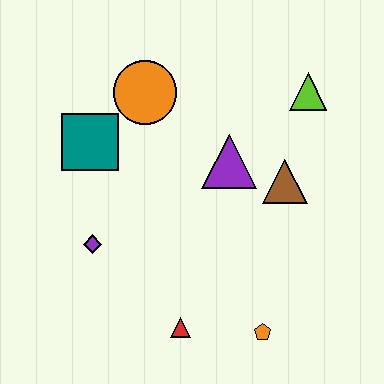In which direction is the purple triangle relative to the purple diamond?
The purple triangle is to the right of the purple diamond.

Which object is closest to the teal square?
The orange circle is closest to the teal square.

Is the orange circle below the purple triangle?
No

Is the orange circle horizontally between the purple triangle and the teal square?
Yes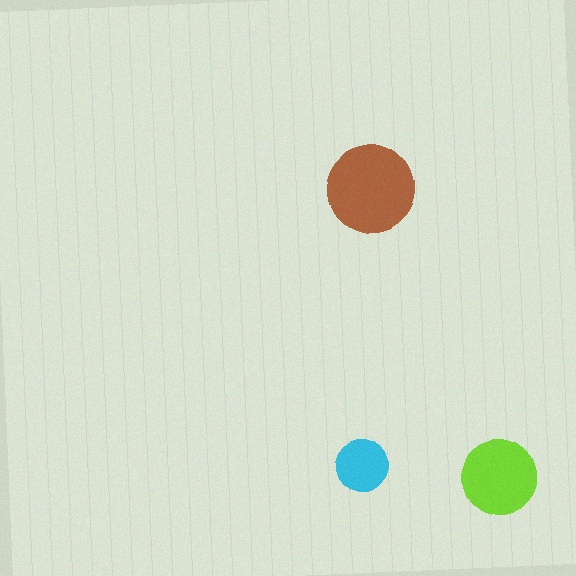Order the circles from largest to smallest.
the brown one, the lime one, the cyan one.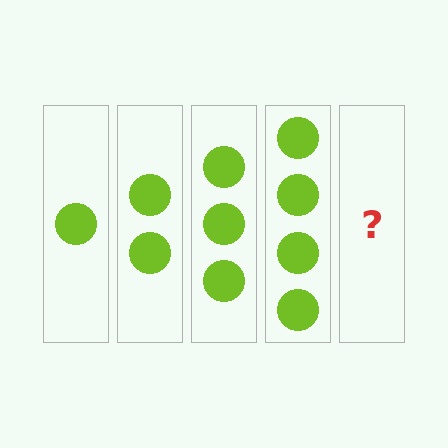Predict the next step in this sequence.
The next step is 5 circles.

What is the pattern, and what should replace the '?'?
The pattern is that each step adds one more circle. The '?' should be 5 circles.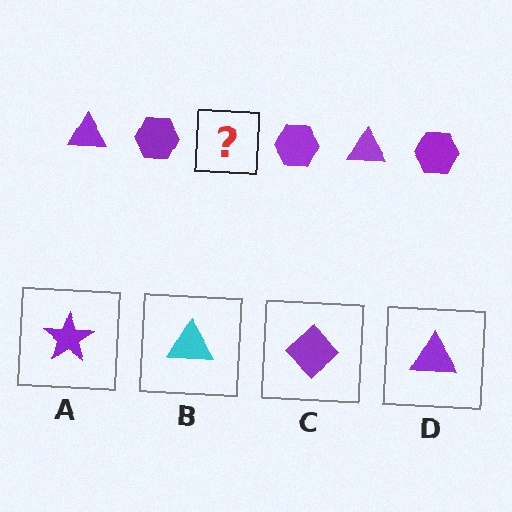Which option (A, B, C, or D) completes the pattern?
D.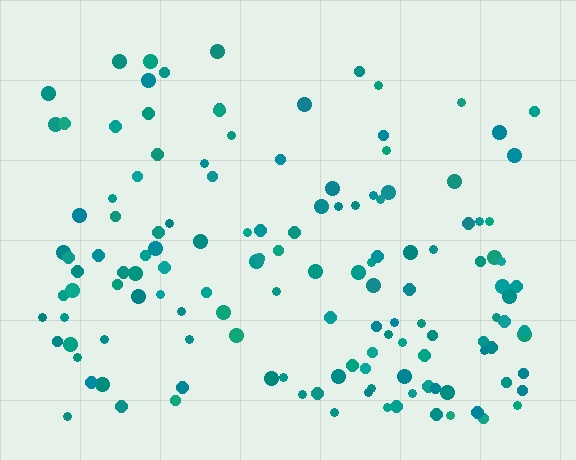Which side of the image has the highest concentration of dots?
The bottom.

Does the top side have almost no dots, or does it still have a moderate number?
Still a moderate number, just noticeably fewer than the bottom.